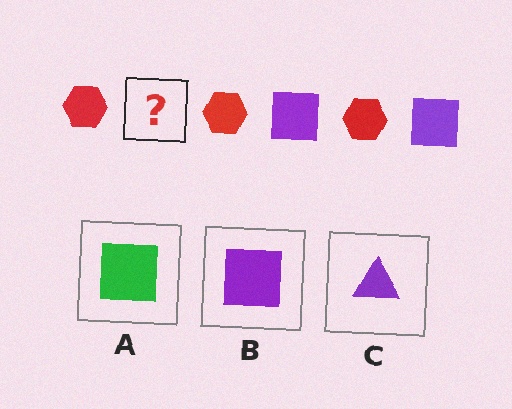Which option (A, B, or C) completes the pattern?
B.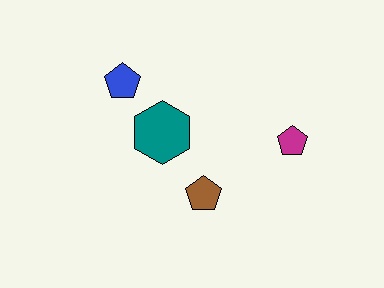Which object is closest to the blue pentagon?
The teal hexagon is closest to the blue pentagon.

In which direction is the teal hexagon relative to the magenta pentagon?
The teal hexagon is to the left of the magenta pentagon.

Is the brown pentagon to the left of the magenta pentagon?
Yes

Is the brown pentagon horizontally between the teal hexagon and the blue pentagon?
No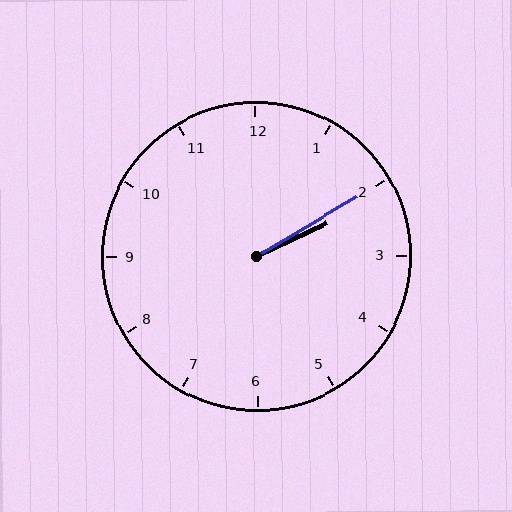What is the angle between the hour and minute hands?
Approximately 5 degrees.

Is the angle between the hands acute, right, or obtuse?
It is acute.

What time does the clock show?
2:10.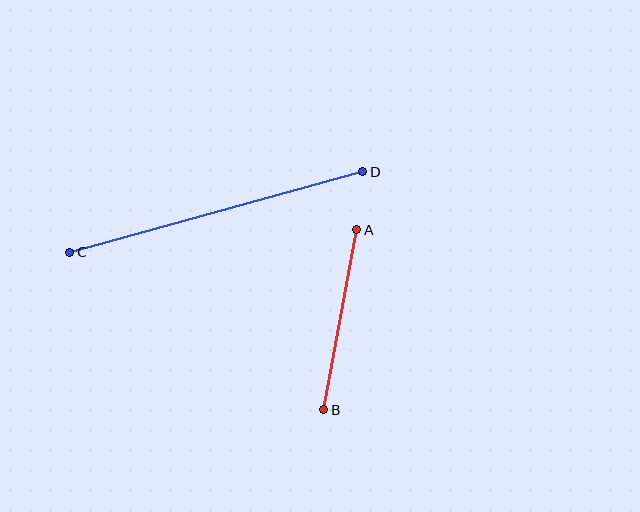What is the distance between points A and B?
The distance is approximately 183 pixels.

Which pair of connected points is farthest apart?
Points C and D are farthest apart.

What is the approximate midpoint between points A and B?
The midpoint is at approximately (340, 320) pixels.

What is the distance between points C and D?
The distance is approximately 304 pixels.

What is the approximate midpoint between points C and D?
The midpoint is at approximately (216, 212) pixels.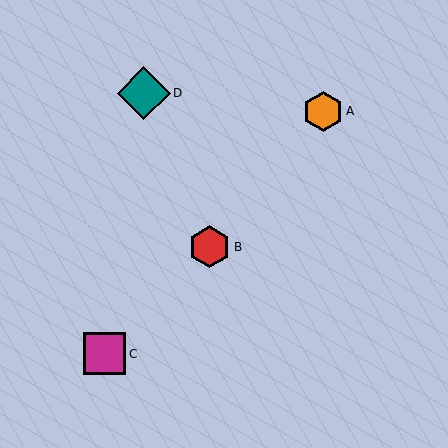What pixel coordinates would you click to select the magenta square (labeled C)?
Click at (105, 354) to select the magenta square C.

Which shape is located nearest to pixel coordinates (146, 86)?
The teal diamond (labeled D) at (144, 93) is nearest to that location.